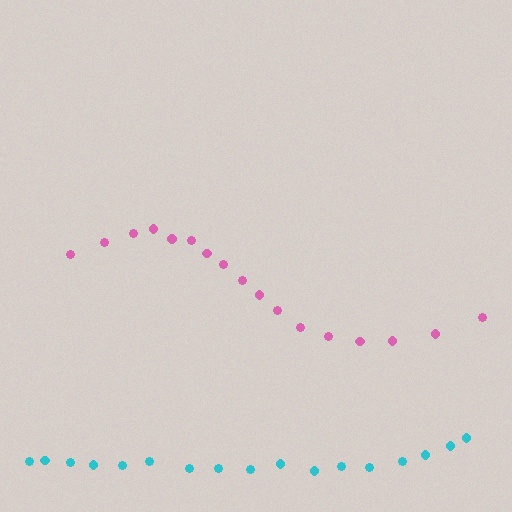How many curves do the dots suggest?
There are 2 distinct paths.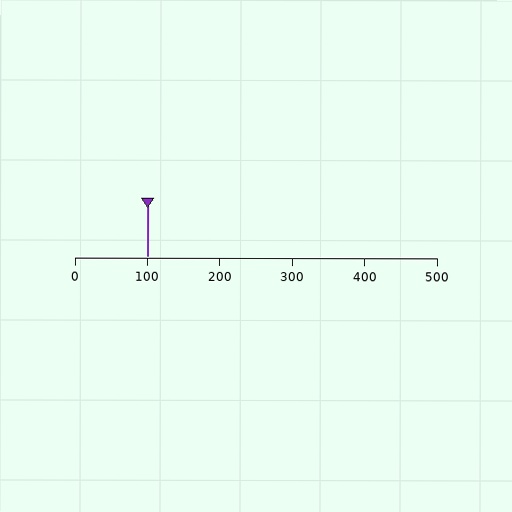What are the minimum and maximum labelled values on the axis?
The axis runs from 0 to 500.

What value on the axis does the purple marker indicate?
The marker indicates approximately 100.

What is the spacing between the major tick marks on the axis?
The major ticks are spaced 100 apart.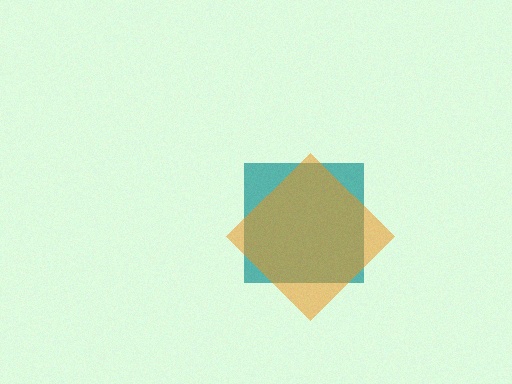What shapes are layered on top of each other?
The layered shapes are: a teal square, an orange diamond.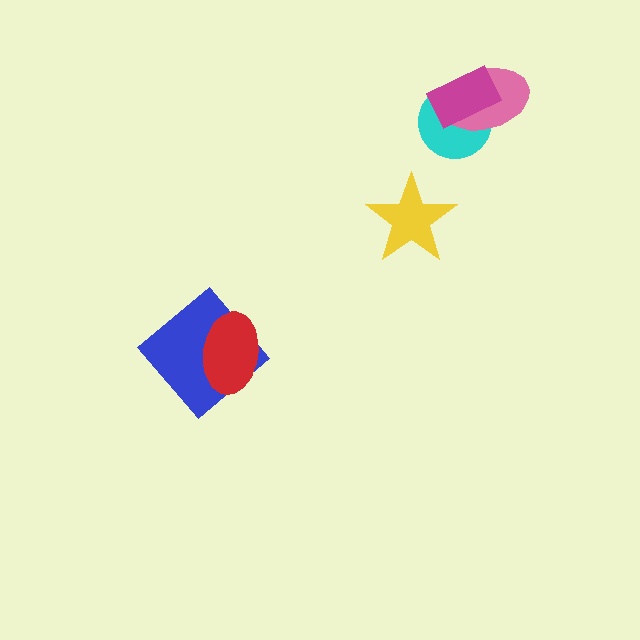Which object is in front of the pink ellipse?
The magenta rectangle is in front of the pink ellipse.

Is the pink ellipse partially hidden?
Yes, it is partially covered by another shape.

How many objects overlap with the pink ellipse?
2 objects overlap with the pink ellipse.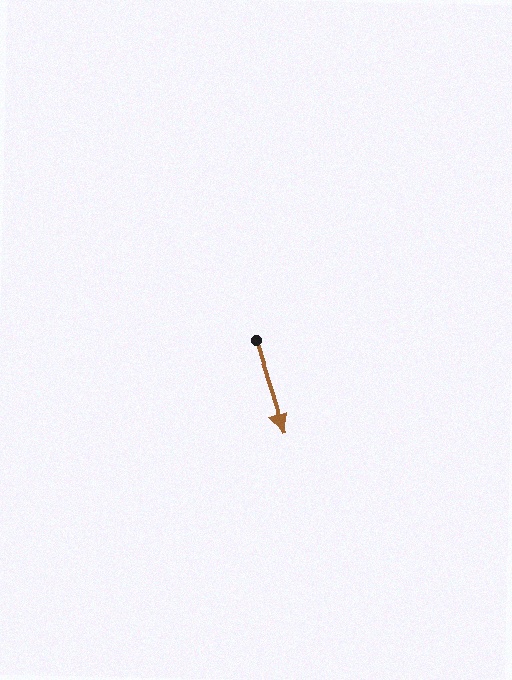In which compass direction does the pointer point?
South.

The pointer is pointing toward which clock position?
Roughly 5 o'clock.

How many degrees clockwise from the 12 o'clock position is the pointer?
Approximately 162 degrees.